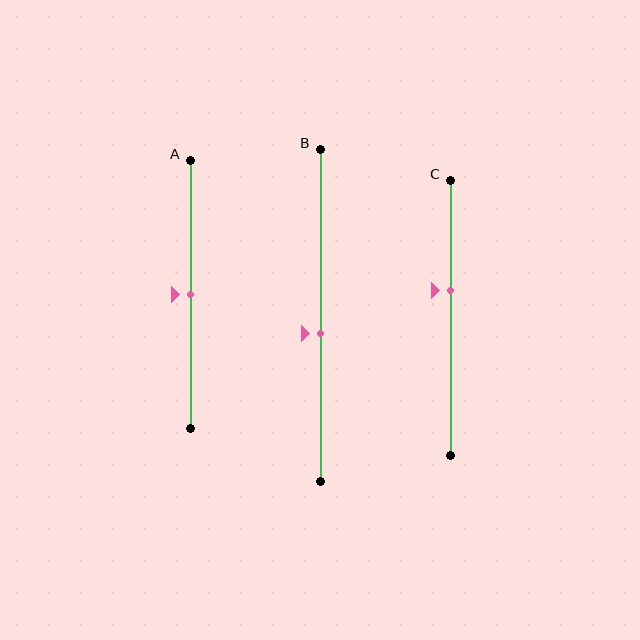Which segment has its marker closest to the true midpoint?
Segment A has its marker closest to the true midpoint.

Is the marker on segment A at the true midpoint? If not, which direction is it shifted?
Yes, the marker on segment A is at the true midpoint.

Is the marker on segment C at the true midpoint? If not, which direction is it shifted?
No, the marker on segment C is shifted upward by about 10% of the segment length.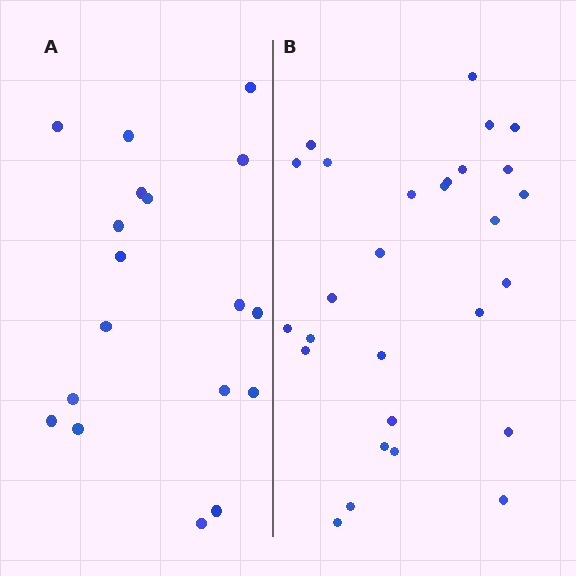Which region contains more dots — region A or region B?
Region B (the right region) has more dots.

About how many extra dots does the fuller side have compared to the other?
Region B has roughly 10 or so more dots than region A.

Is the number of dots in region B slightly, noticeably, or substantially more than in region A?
Region B has substantially more. The ratio is roughly 1.6 to 1.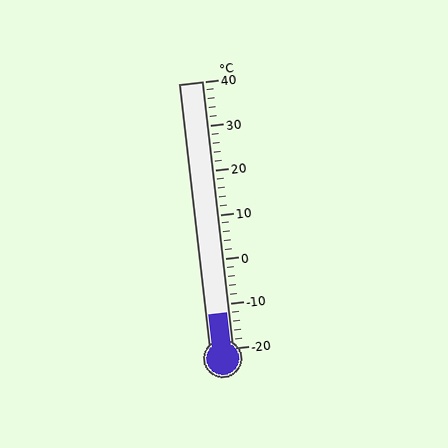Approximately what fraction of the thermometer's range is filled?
The thermometer is filled to approximately 15% of its range.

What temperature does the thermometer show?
The thermometer shows approximately -12°C.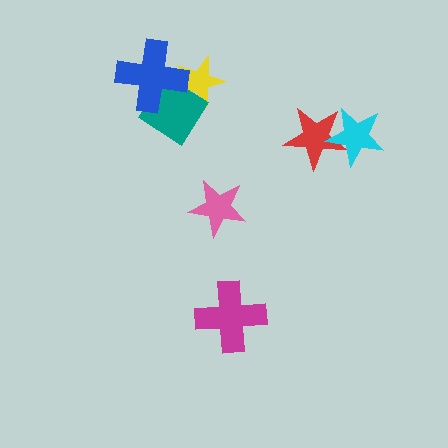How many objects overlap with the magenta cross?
0 objects overlap with the magenta cross.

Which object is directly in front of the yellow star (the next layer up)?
The teal diamond is directly in front of the yellow star.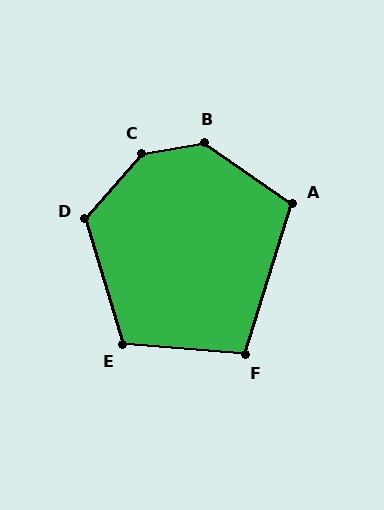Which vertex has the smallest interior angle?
F, at approximately 103 degrees.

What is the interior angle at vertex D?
Approximately 122 degrees (obtuse).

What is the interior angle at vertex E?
Approximately 112 degrees (obtuse).